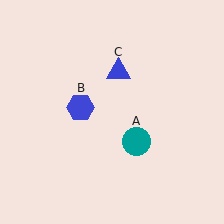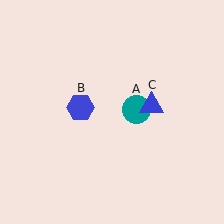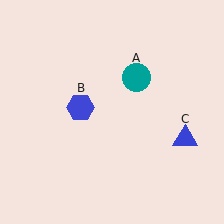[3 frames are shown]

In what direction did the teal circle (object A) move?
The teal circle (object A) moved up.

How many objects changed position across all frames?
2 objects changed position: teal circle (object A), blue triangle (object C).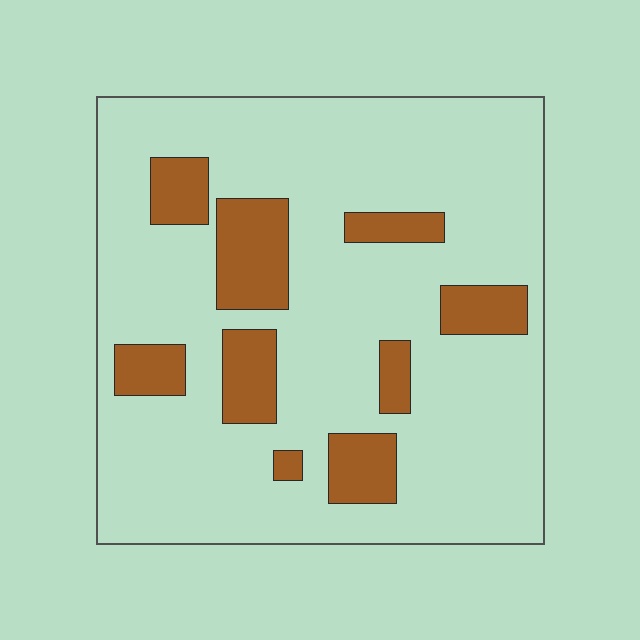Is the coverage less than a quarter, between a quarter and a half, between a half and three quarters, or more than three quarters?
Less than a quarter.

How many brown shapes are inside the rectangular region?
9.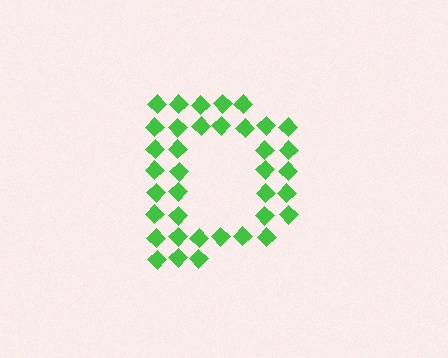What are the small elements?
The small elements are diamonds.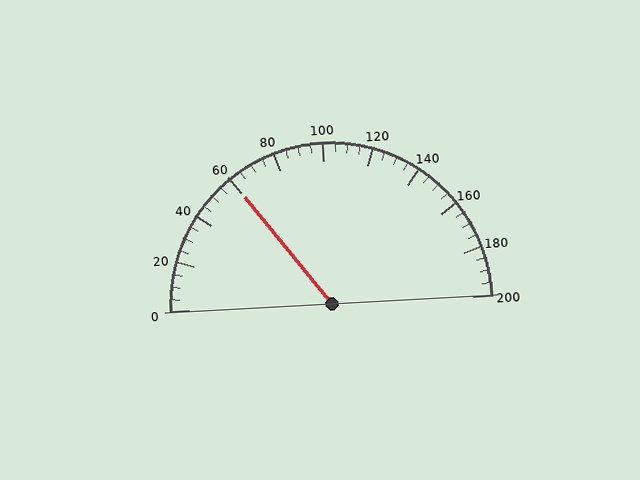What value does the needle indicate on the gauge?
The needle indicates approximately 60.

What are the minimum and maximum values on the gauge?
The gauge ranges from 0 to 200.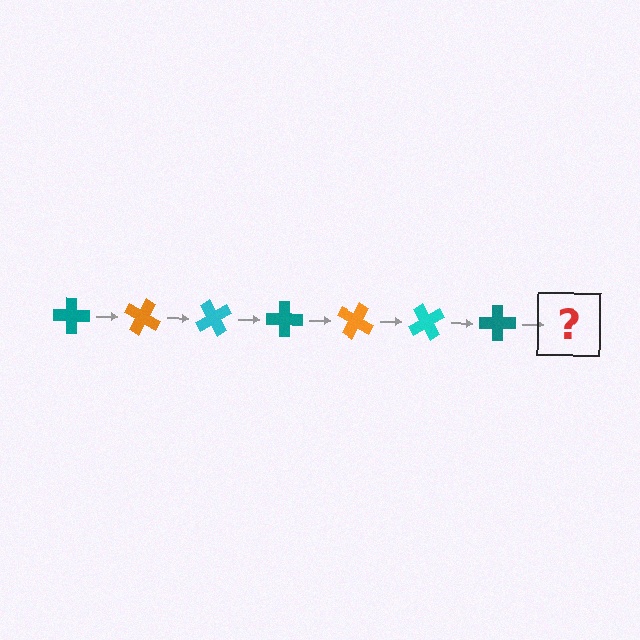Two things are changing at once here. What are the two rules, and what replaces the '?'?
The two rules are that it rotates 30 degrees each step and the color cycles through teal, orange, and cyan. The '?' should be an orange cross, rotated 210 degrees from the start.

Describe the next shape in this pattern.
It should be an orange cross, rotated 210 degrees from the start.